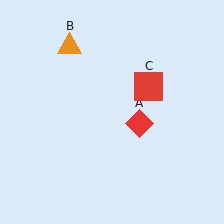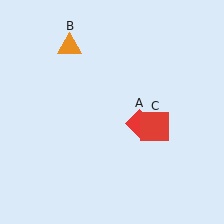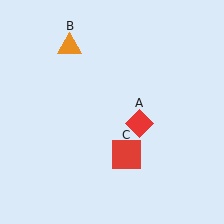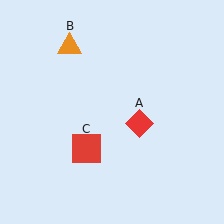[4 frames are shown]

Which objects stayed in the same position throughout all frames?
Red diamond (object A) and orange triangle (object B) remained stationary.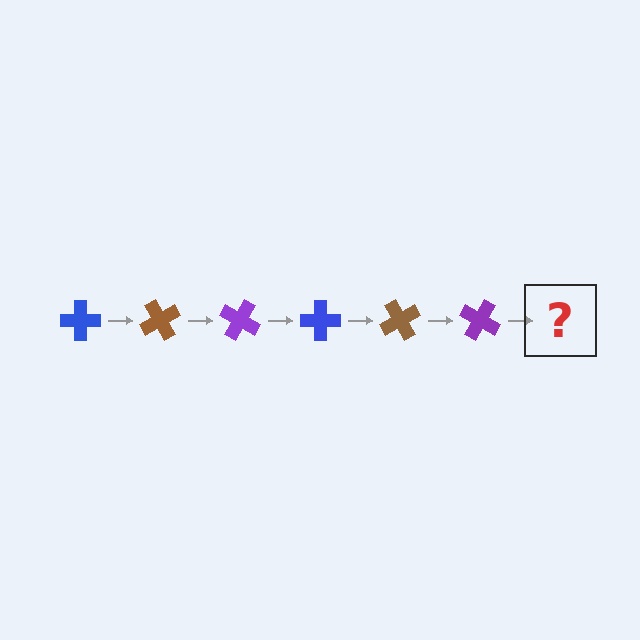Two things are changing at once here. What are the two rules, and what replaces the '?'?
The two rules are that it rotates 60 degrees each step and the color cycles through blue, brown, and purple. The '?' should be a blue cross, rotated 360 degrees from the start.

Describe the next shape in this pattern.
It should be a blue cross, rotated 360 degrees from the start.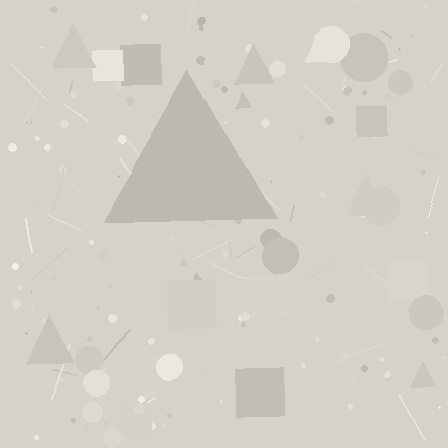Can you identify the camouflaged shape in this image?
The camouflaged shape is a triangle.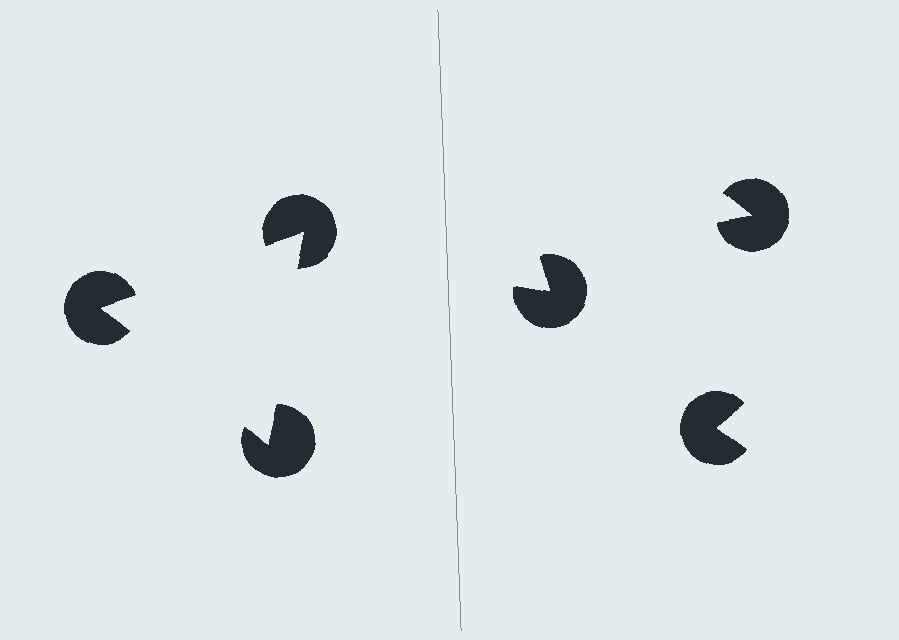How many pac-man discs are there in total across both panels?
6 — 3 on each side.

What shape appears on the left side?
An illusory triangle.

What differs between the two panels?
The pac-man discs are positioned identically on both sides; only the wedge orientations differ. On the left they align to a triangle; on the right they are misaligned.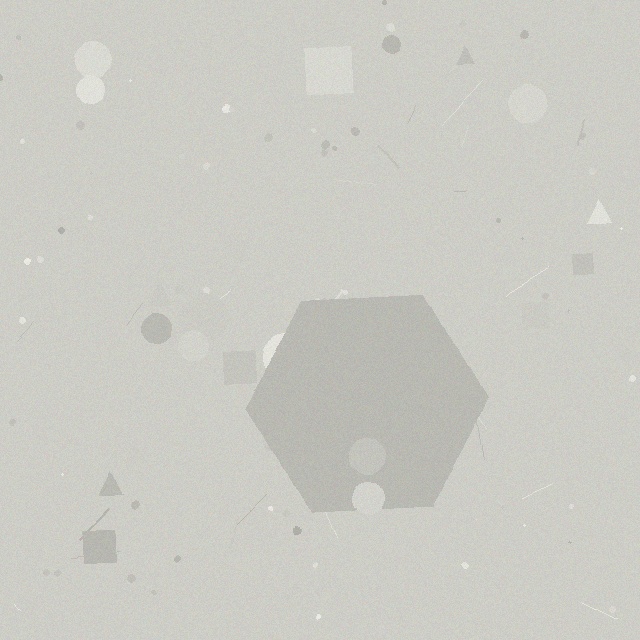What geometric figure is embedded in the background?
A hexagon is embedded in the background.